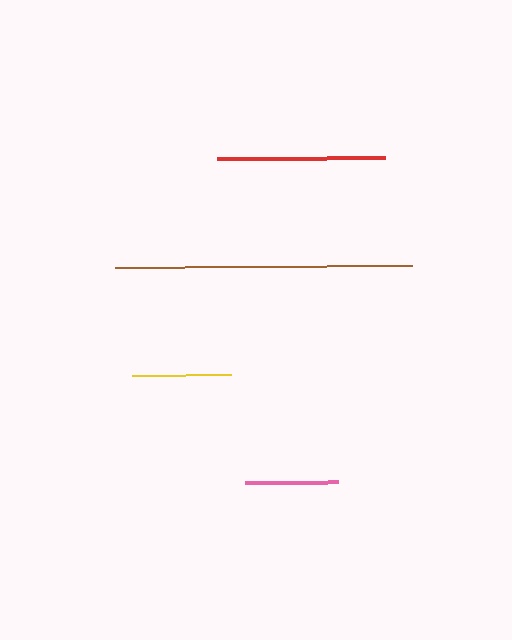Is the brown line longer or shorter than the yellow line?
The brown line is longer than the yellow line.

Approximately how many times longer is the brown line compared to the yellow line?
The brown line is approximately 3.0 times the length of the yellow line.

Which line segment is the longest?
The brown line is the longest at approximately 298 pixels.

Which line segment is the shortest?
The pink line is the shortest at approximately 92 pixels.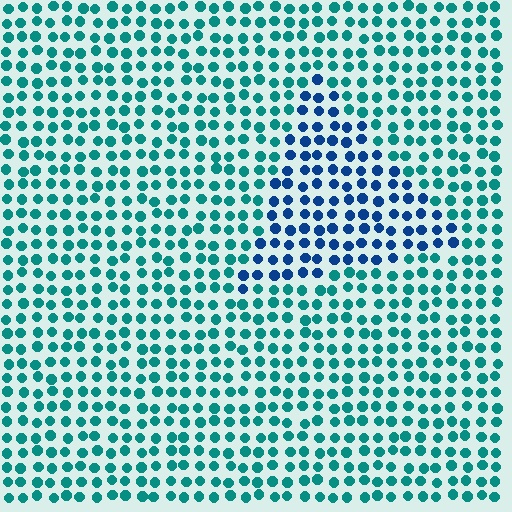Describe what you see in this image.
The image is filled with small teal elements in a uniform arrangement. A triangle-shaped region is visible where the elements are tinted to a slightly different hue, forming a subtle color boundary.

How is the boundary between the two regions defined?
The boundary is defined purely by a slight shift in hue (about 40 degrees). Spacing, size, and orientation are identical on both sides.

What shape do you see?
I see a triangle.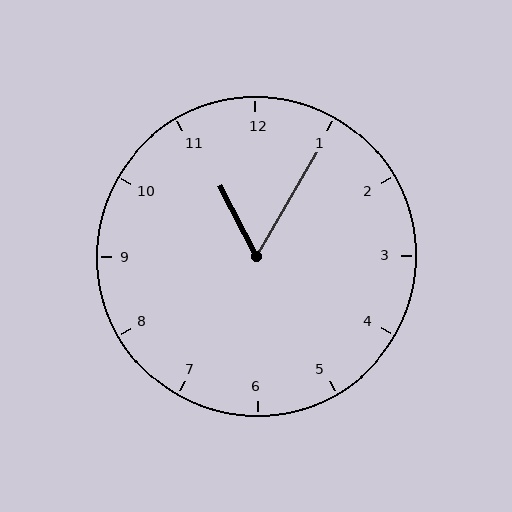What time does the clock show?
11:05.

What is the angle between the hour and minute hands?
Approximately 58 degrees.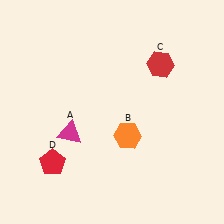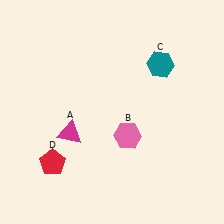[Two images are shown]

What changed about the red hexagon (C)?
In Image 1, C is red. In Image 2, it changed to teal.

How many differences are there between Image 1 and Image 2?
There are 2 differences between the two images.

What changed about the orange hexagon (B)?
In Image 1, B is orange. In Image 2, it changed to pink.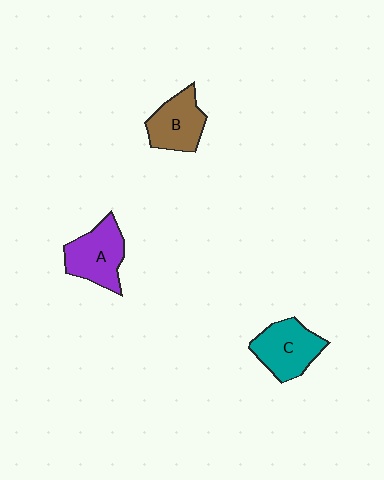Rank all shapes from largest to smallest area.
From largest to smallest: A (purple), C (teal), B (brown).